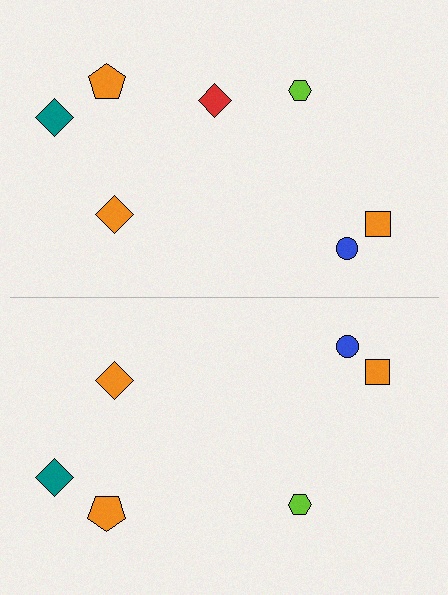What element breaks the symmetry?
A red diamond is missing from the bottom side.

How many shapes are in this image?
There are 13 shapes in this image.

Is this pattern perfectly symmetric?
No, the pattern is not perfectly symmetric. A red diamond is missing from the bottom side.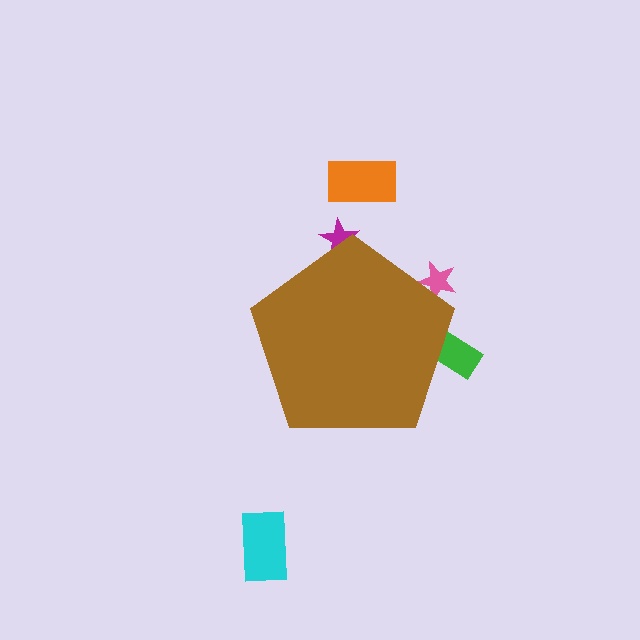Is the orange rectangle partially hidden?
No, the orange rectangle is fully visible.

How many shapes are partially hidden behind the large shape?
3 shapes are partially hidden.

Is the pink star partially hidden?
Yes, the pink star is partially hidden behind the brown pentagon.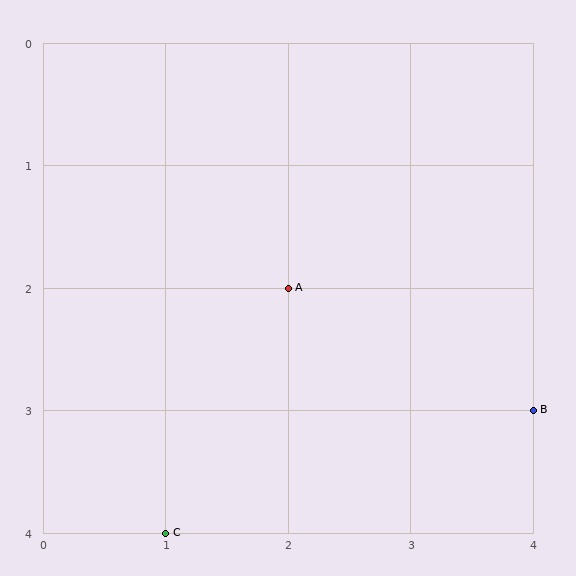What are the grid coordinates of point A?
Point A is at grid coordinates (2, 2).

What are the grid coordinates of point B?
Point B is at grid coordinates (4, 3).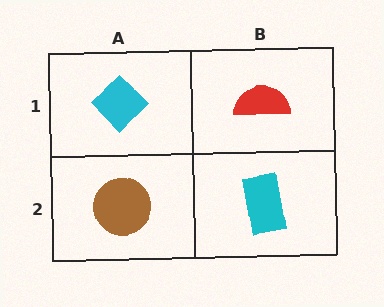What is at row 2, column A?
A brown circle.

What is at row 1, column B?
A red semicircle.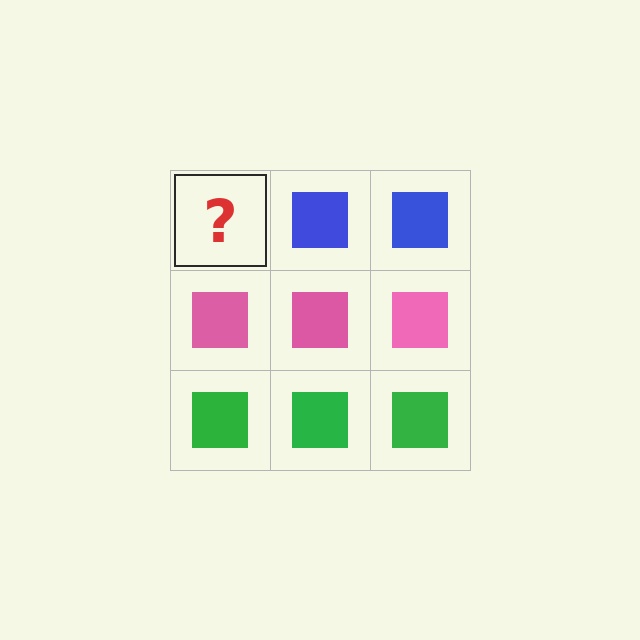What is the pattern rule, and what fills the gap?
The rule is that each row has a consistent color. The gap should be filled with a blue square.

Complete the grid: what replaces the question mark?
The question mark should be replaced with a blue square.